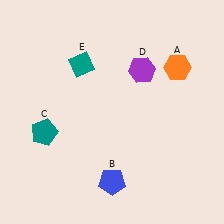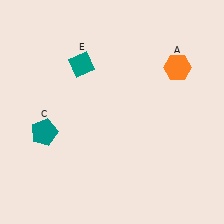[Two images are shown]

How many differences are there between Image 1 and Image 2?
There are 2 differences between the two images.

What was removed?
The blue pentagon (B), the purple hexagon (D) were removed in Image 2.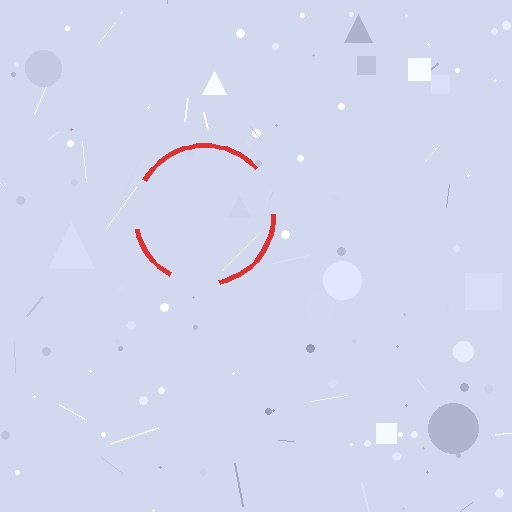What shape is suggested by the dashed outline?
The dashed outline suggests a circle.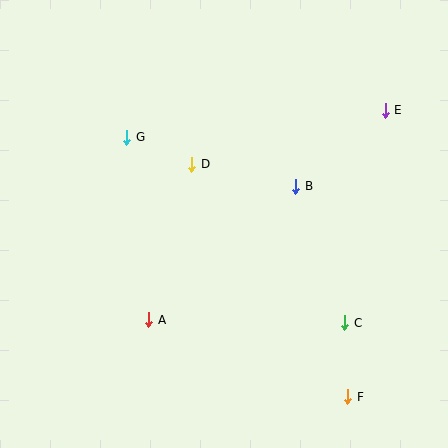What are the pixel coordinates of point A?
Point A is at (149, 320).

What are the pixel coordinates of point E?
Point E is at (385, 110).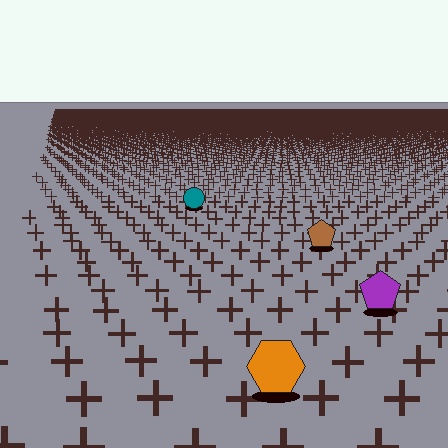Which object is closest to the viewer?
The orange hexagon is closest. The texture marks near it are larger and more spread out.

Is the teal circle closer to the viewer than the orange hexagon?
No. The orange hexagon is closer — you can tell from the texture gradient: the ground texture is coarser near it.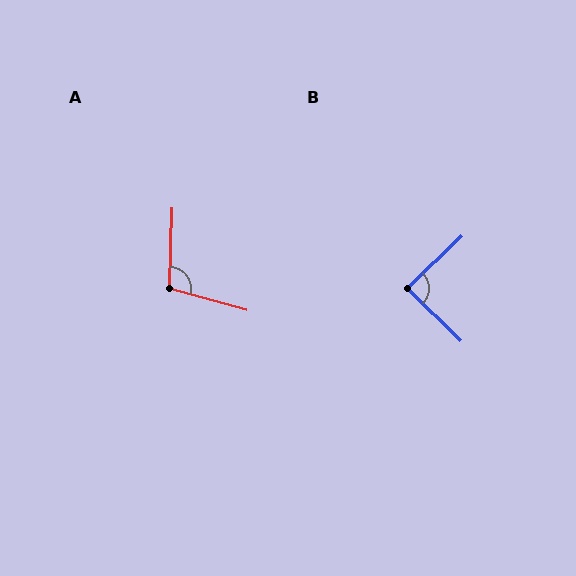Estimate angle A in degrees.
Approximately 104 degrees.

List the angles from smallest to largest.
B (88°), A (104°).